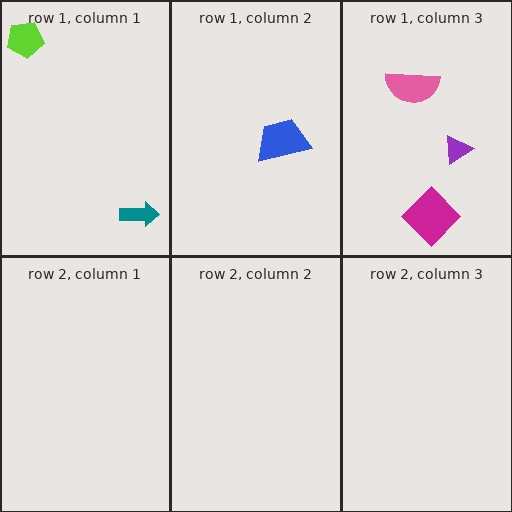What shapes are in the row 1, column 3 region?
The purple triangle, the magenta diamond, the pink semicircle.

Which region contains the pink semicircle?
The row 1, column 3 region.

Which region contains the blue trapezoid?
The row 1, column 2 region.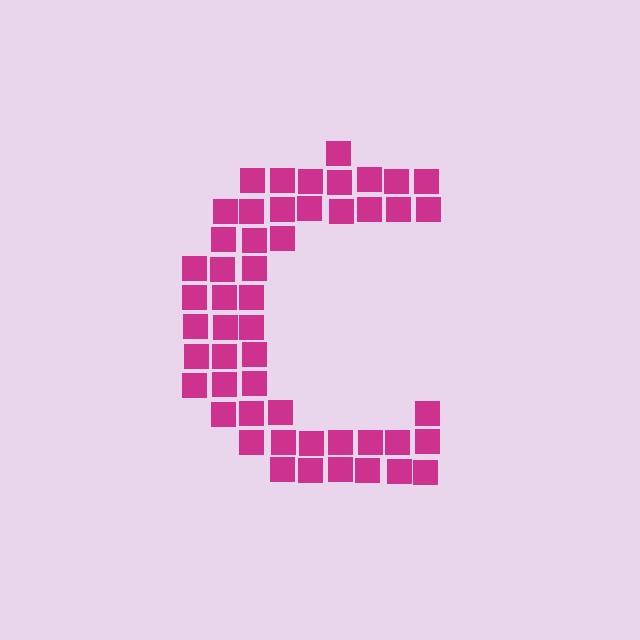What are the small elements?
The small elements are squares.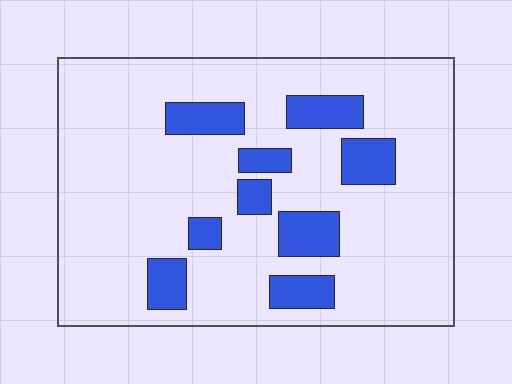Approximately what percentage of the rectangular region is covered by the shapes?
Approximately 15%.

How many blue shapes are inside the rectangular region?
9.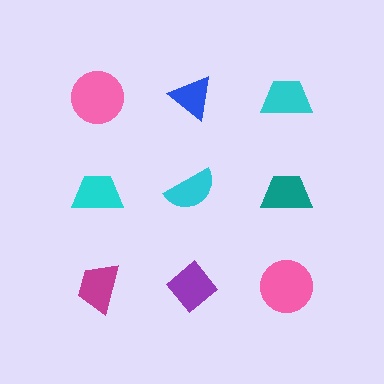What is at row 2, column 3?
A teal trapezoid.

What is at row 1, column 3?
A cyan trapezoid.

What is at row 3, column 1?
A magenta trapezoid.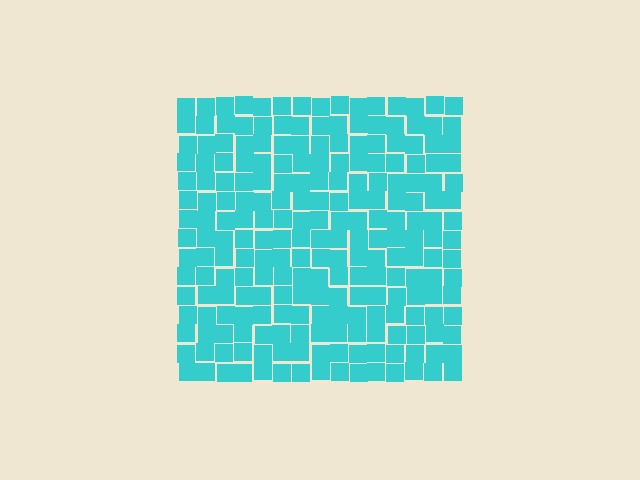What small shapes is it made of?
It is made of small squares.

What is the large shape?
The large shape is a square.